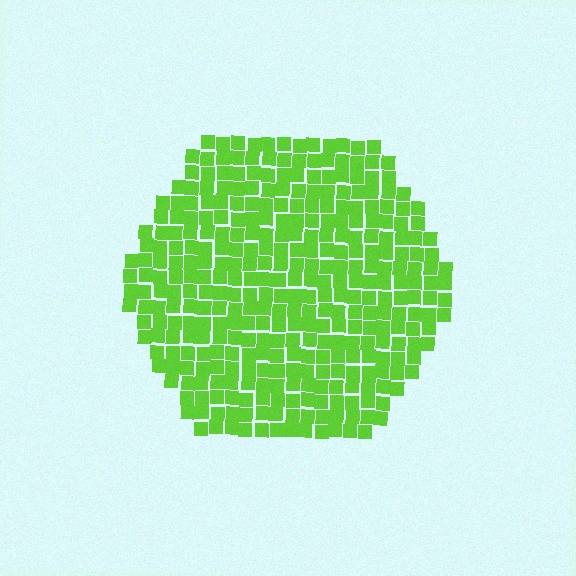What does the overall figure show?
The overall figure shows a hexagon.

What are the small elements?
The small elements are squares.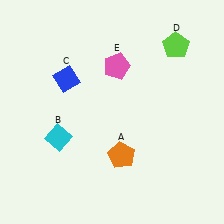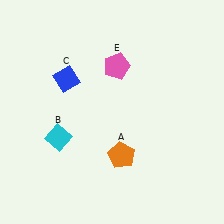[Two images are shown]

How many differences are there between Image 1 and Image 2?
There is 1 difference between the two images.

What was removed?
The lime pentagon (D) was removed in Image 2.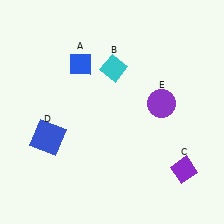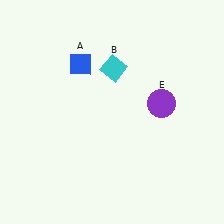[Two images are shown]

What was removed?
The blue square (D), the purple diamond (C) were removed in Image 2.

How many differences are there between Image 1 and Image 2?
There are 2 differences between the two images.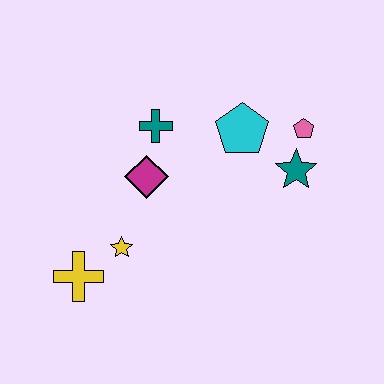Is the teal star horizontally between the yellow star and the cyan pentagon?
No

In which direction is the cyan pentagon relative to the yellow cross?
The cyan pentagon is to the right of the yellow cross.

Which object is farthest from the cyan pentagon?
The yellow cross is farthest from the cyan pentagon.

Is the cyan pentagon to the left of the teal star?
Yes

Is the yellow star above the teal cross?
No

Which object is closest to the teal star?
The pink pentagon is closest to the teal star.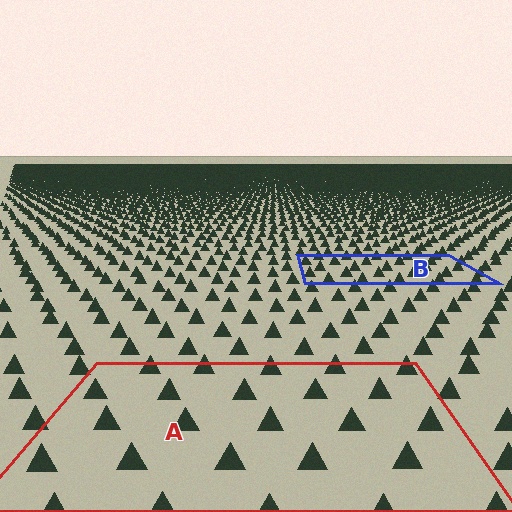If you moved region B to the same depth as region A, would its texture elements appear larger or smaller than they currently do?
They would appear larger. At a closer depth, the same texture elements are projected at a bigger on-screen size.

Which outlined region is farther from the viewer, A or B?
Region B is farther from the viewer — the texture elements inside it appear smaller and more densely packed.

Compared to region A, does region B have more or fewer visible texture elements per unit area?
Region B has more texture elements per unit area — they are packed more densely because it is farther away.